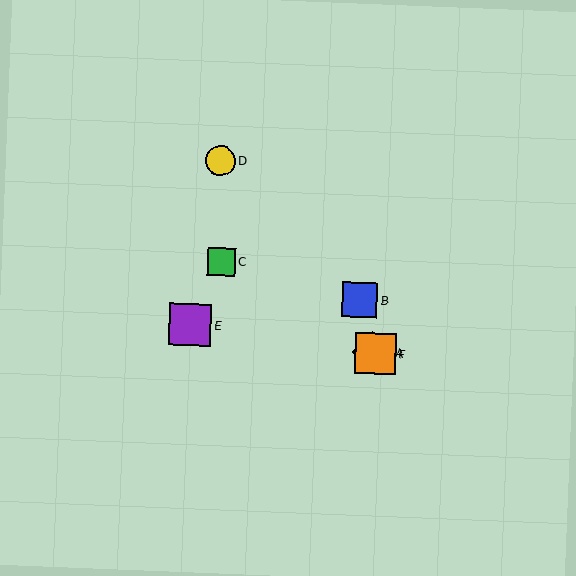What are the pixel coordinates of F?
Object F is at (375, 354).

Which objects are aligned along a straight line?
Objects A, C, F are aligned along a straight line.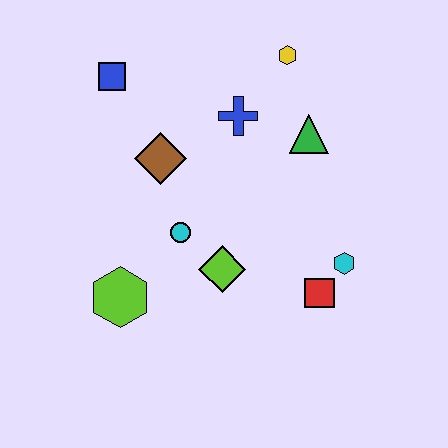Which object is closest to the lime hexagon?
The cyan circle is closest to the lime hexagon.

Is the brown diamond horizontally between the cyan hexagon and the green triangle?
No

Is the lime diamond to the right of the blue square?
Yes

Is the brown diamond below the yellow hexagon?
Yes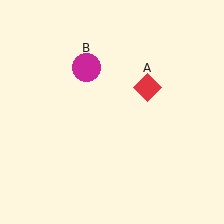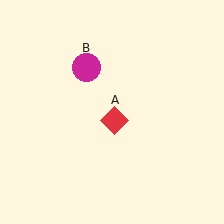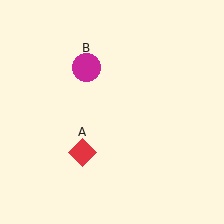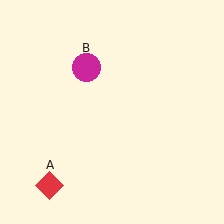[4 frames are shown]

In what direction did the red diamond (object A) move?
The red diamond (object A) moved down and to the left.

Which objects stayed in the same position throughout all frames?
Magenta circle (object B) remained stationary.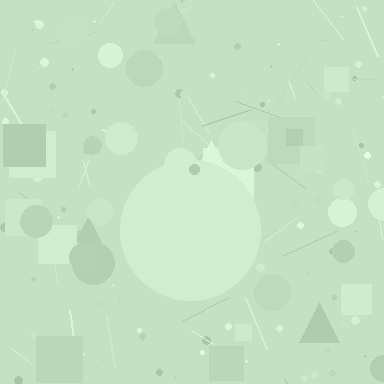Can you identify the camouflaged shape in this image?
The camouflaged shape is a circle.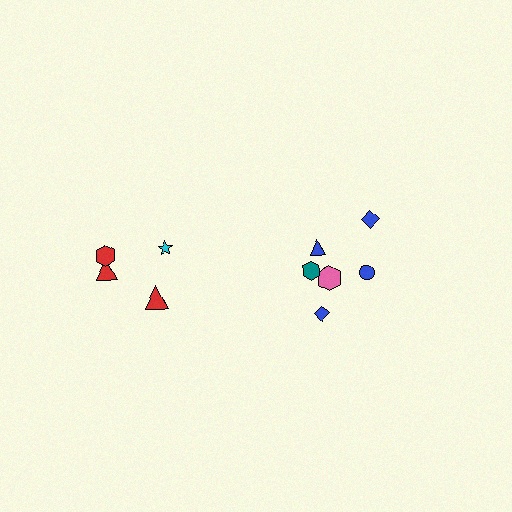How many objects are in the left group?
There are 4 objects.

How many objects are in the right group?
There are 6 objects.